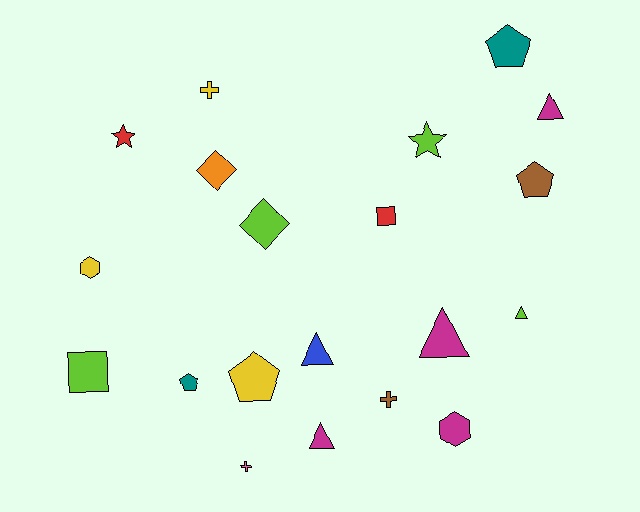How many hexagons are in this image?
There are 2 hexagons.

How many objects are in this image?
There are 20 objects.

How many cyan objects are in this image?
There are no cyan objects.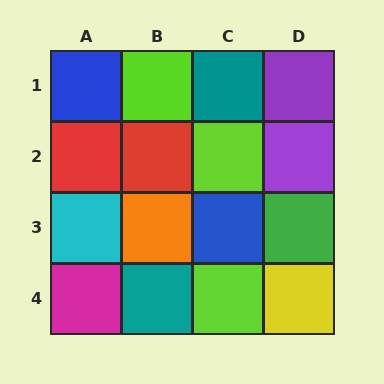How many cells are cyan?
1 cell is cyan.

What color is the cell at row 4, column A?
Magenta.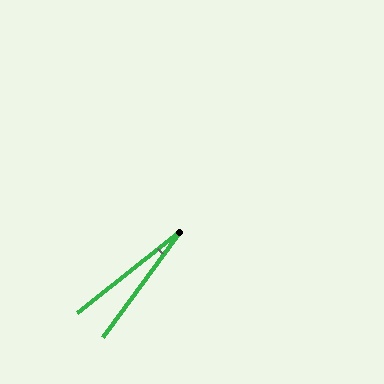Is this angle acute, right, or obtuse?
It is acute.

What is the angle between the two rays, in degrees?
Approximately 15 degrees.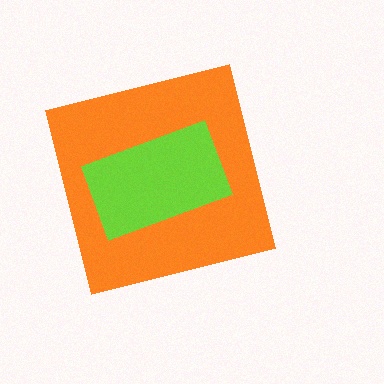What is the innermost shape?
The lime rectangle.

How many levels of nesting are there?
2.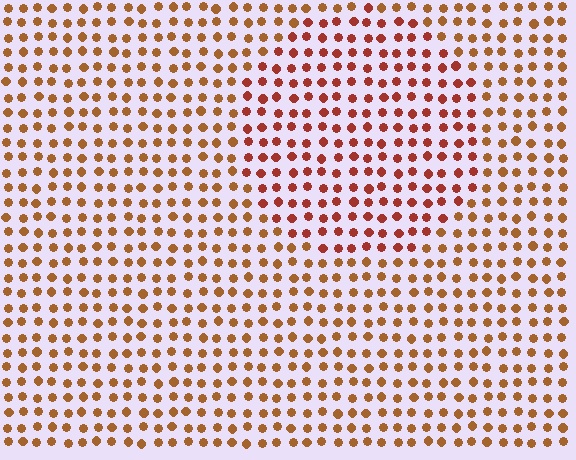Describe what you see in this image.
The image is filled with small brown elements in a uniform arrangement. A circle-shaped region is visible where the elements are tinted to a slightly different hue, forming a subtle color boundary.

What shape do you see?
I see a circle.